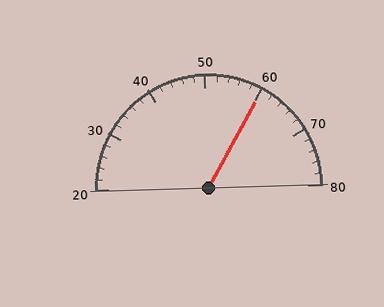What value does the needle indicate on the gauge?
The needle indicates approximately 60.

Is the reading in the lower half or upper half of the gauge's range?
The reading is in the upper half of the range (20 to 80).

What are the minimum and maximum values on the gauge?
The gauge ranges from 20 to 80.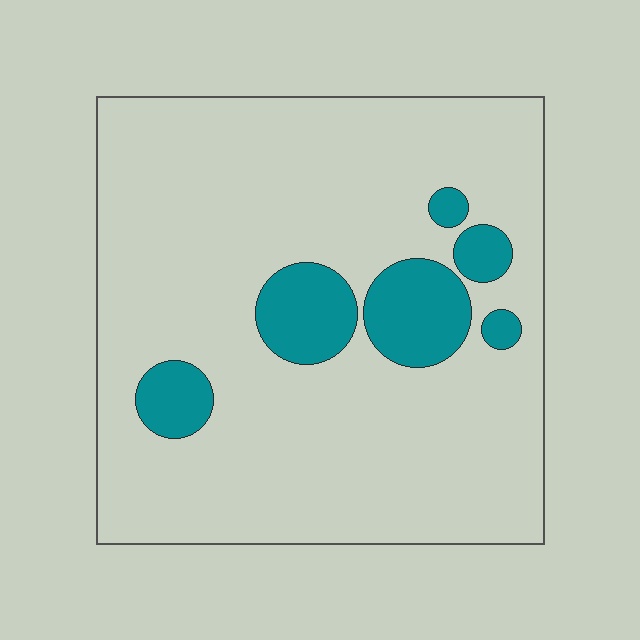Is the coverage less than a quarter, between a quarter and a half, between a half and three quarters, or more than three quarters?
Less than a quarter.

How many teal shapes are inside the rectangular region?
6.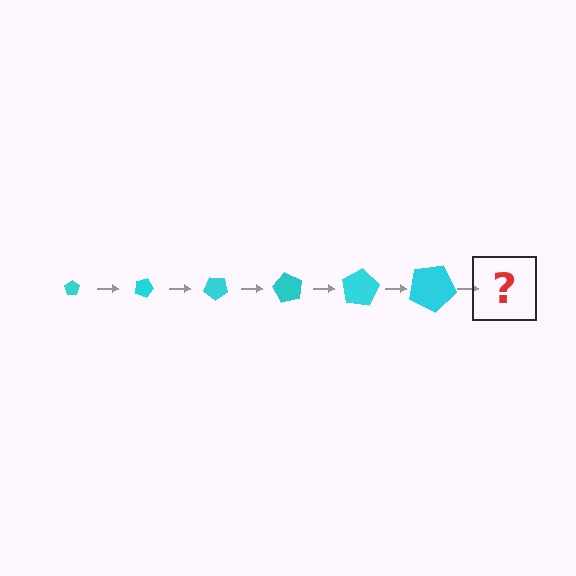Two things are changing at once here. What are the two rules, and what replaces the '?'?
The two rules are that the pentagon grows larger each step and it rotates 20 degrees each step. The '?' should be a pentagon, larger than the previous one and rotated 120 degrees from the start.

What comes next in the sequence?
The next element should be a pentagon, larger than the previous one and rotated 120 degrees from the start.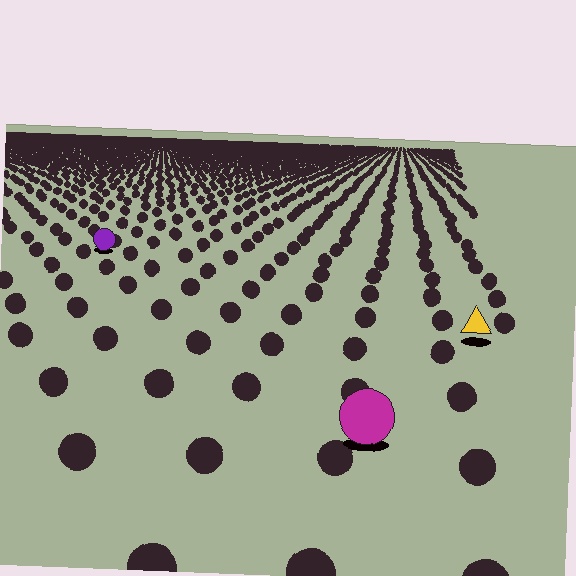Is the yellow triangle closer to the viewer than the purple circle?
Yes. The yellow triangle is closer — you can tell from the texture gradient: the ground texture is coarser near it.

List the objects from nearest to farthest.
From nearest to farthest: the magenta circle, the yellow triangle, the purple circle.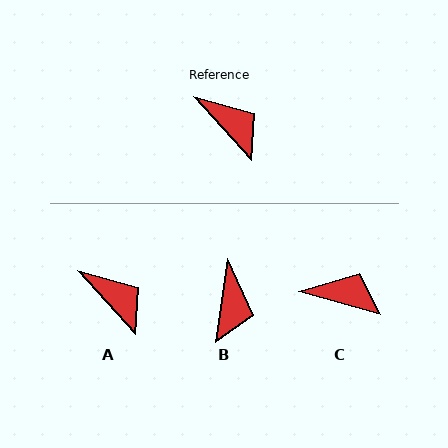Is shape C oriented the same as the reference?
No, it is off by about 32 degrees.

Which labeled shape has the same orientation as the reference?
A.